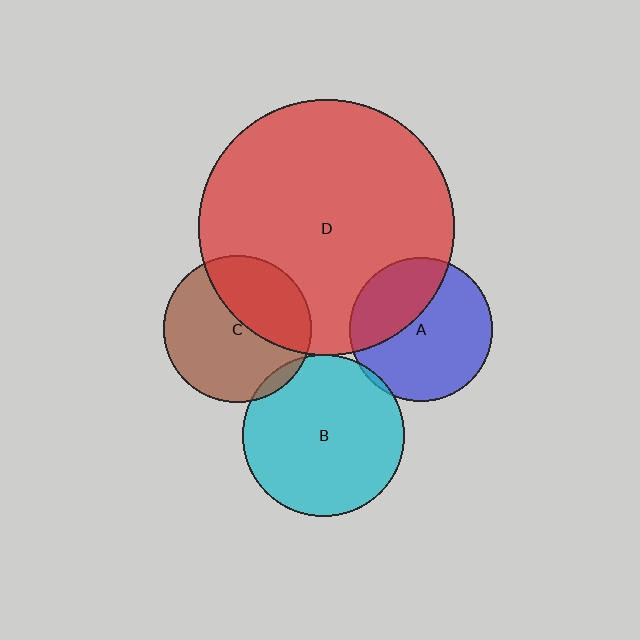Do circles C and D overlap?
Yes.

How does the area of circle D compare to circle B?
Approximately 2.5 times.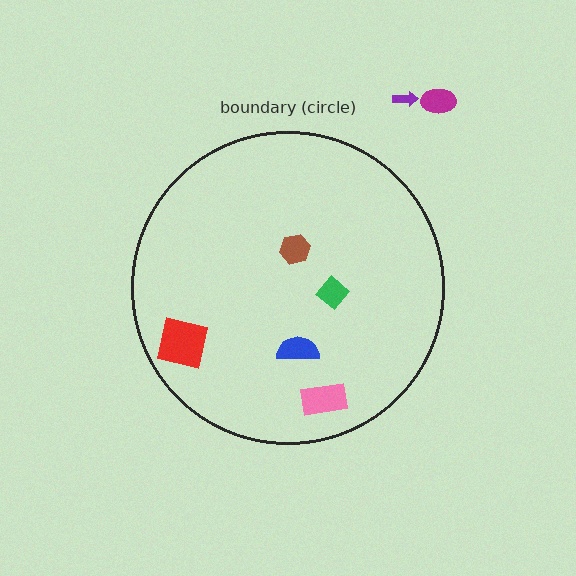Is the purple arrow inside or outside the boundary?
Outside.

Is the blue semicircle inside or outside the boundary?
Inside.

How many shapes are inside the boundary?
5 inside, 2 outside.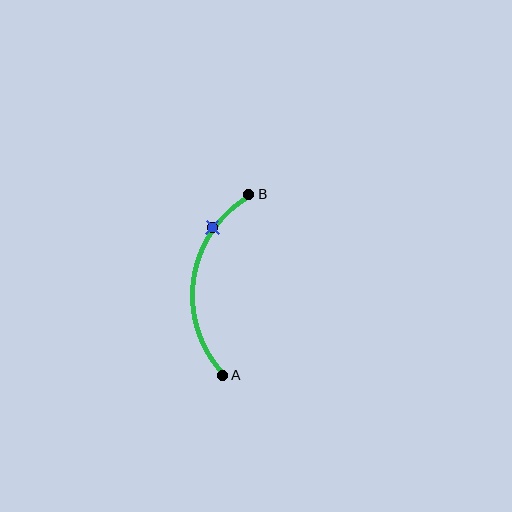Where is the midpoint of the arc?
The arc midpoint is the point on the curve farthest from the straight line joining A and B. It sits to the left of that line.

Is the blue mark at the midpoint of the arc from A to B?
No. The blue mark lies on the arc but is closer to endpoint B. The arc midpoint would be at the point on the curve equidistant along the arc from both A and B.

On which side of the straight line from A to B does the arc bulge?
The arc bulges to the left of the straight line connecting A and B.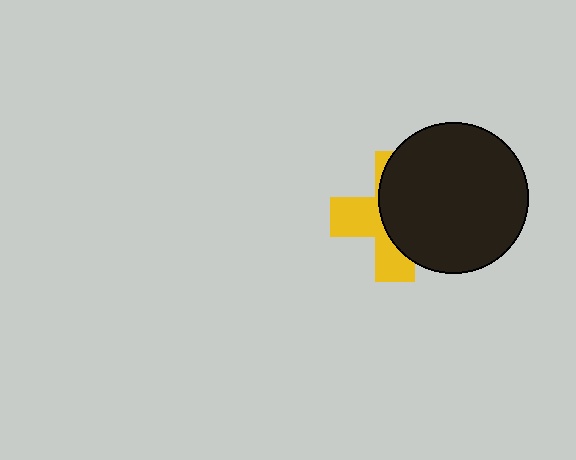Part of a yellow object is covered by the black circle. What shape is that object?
It is a cross.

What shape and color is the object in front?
The object in front is a black circle.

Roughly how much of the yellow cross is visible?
A small part of it is visible (roughly 43%).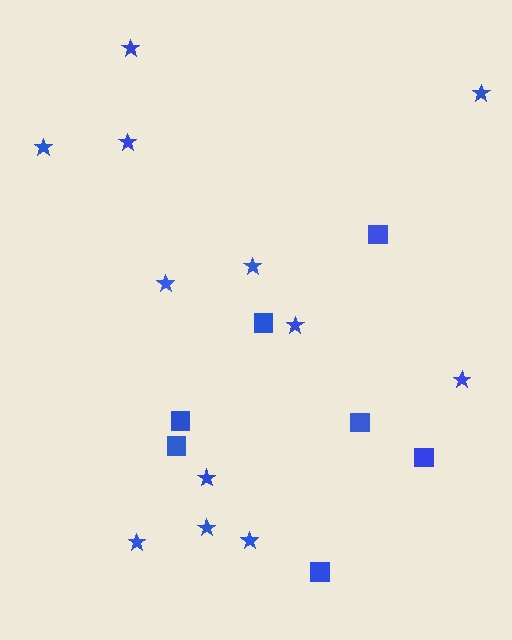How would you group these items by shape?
There are 2 groups: one group of stars (12) and one group of squares (7).